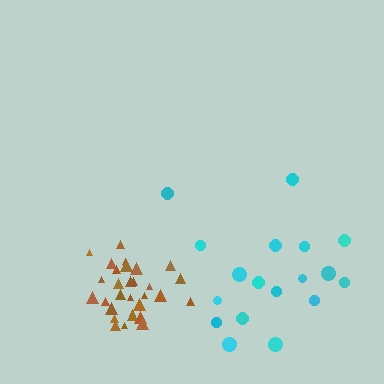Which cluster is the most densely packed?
Brown.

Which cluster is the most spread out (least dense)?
Cyan.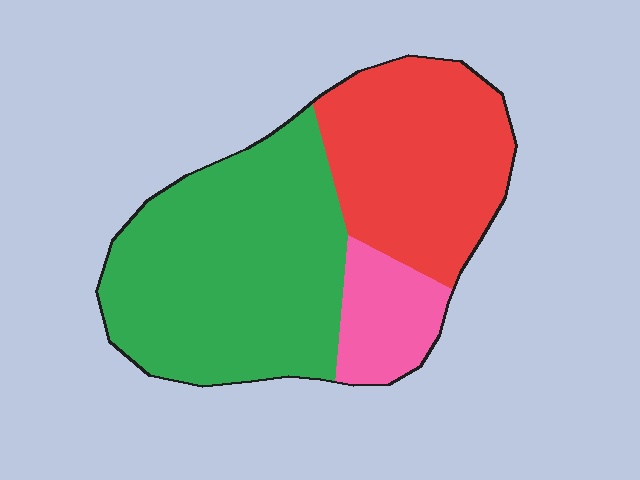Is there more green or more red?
Green.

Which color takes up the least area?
Pink, at roughly 15%.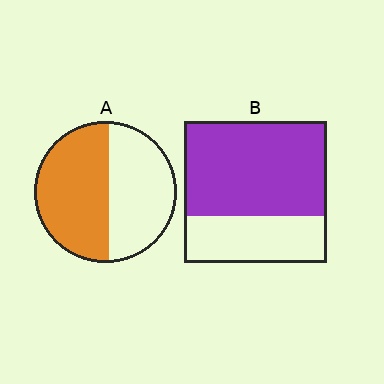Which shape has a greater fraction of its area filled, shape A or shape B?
Shape B.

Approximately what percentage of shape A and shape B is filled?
A is approximately 55% and B is approximately 65%.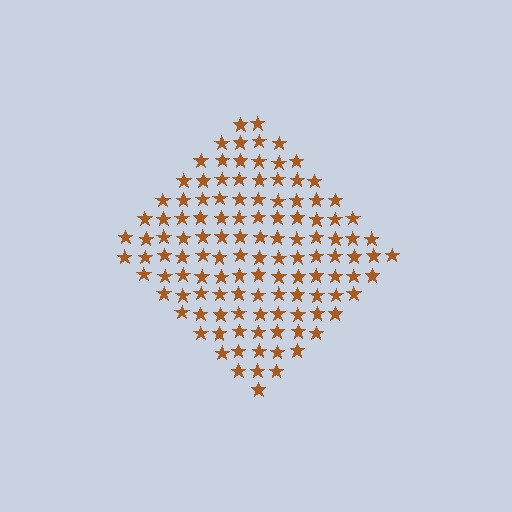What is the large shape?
The large shape is a diamond.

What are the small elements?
The small elements are stars.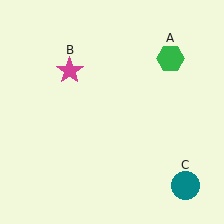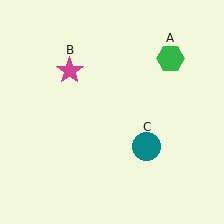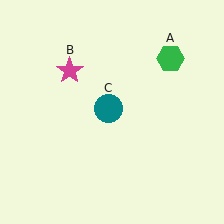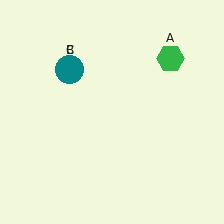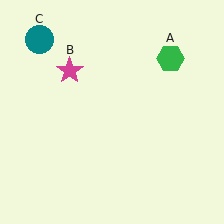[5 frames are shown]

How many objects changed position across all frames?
1 object changed position: teal circle (object C).